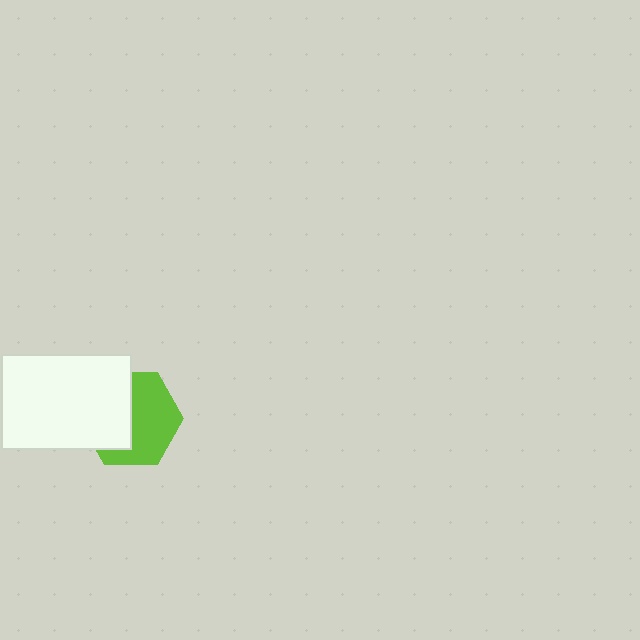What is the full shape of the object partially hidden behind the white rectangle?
The partially hidden object is a lime hexagon.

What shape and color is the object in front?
The object in front is a white rectangle.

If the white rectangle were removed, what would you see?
You would see the complete lime hexagon.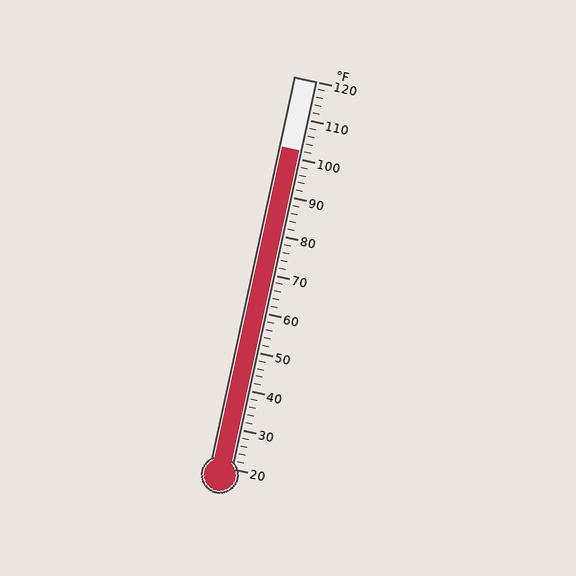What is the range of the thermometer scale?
The thermometer scale ranges from 20°F to 120°F.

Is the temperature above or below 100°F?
The temperature is above 100°F.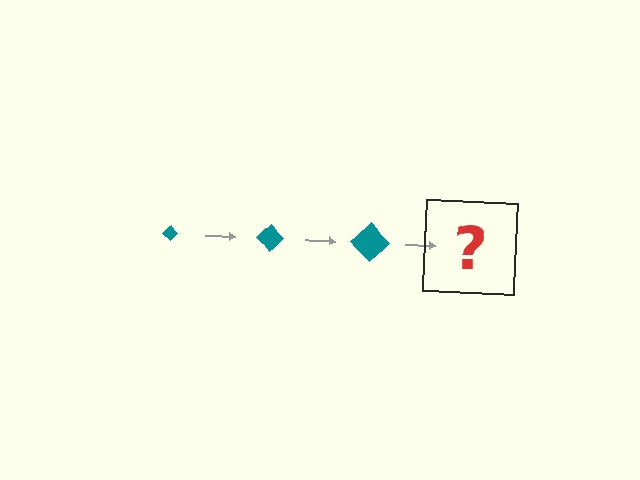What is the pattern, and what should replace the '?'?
The pattern is that the diamond gets progressively larger each step. The '?' should be a teal diamond, larger than the previous one.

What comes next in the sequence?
The next element should be a teal diamond, larger than the previous one.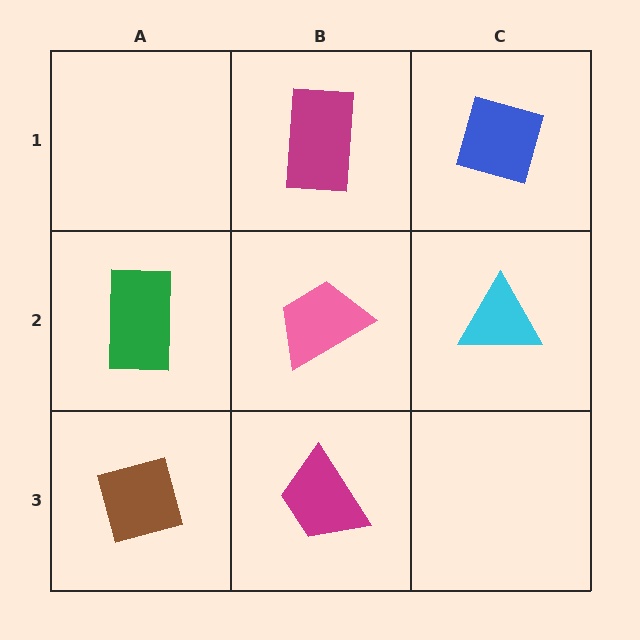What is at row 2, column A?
A green rectangle.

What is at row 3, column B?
A magenta trapezoid.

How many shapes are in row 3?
2 shapes.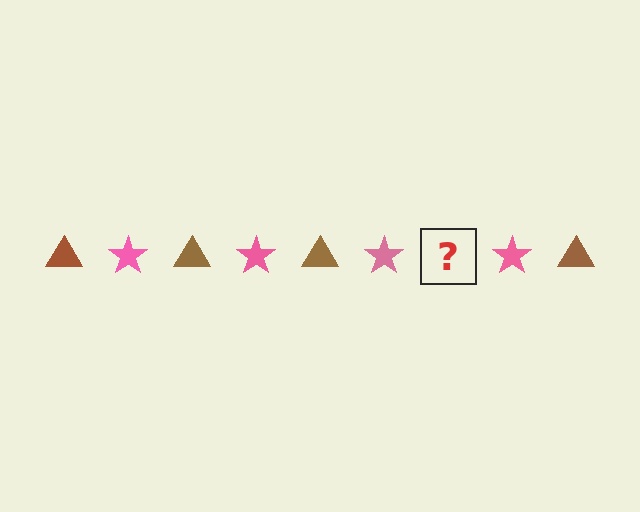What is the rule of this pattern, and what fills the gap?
The rule is that the pattern alternates between brown triangle and pink star. The gap should be filled with a brown triangle.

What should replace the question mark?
The question mark should be replaced with a brown triangle.